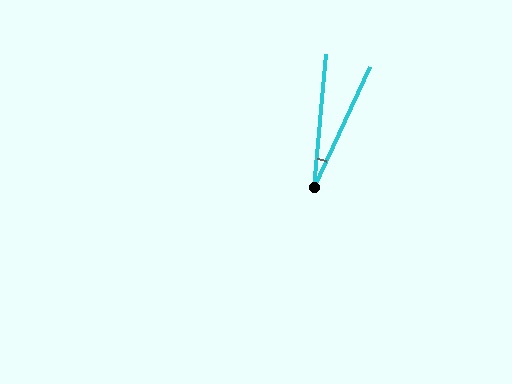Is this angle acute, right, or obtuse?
It is acute.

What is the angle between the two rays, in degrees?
Approximately 20 degrees.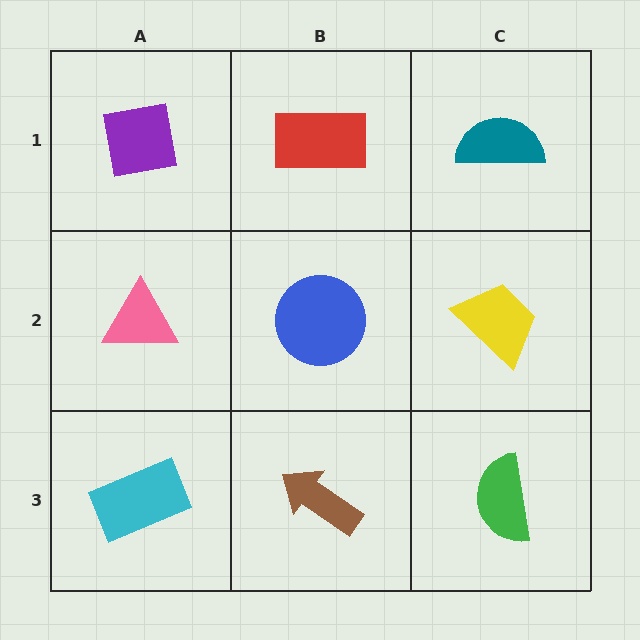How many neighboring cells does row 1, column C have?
2.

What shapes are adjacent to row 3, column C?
A yellow trapezoid (row 2, column C), a brown arrow (row 3, column B).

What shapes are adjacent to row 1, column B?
A blue circle (row 2, column B), a purple square (row 1, column A), a teal semicircle (row 1, column C).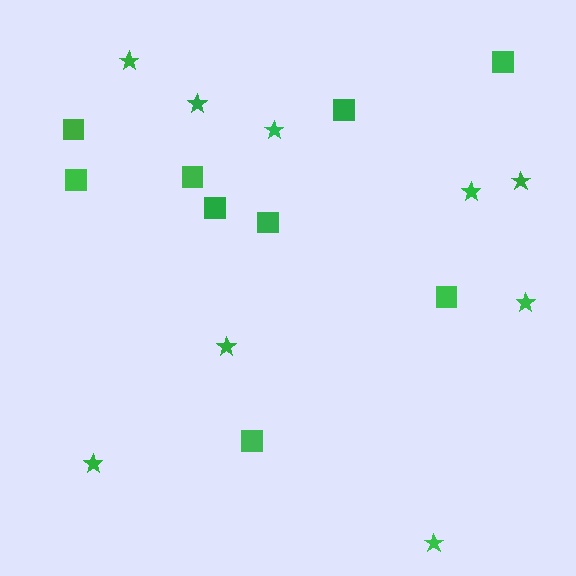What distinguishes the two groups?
There are 2 groups: one group of stars (9) and one group of squares (9).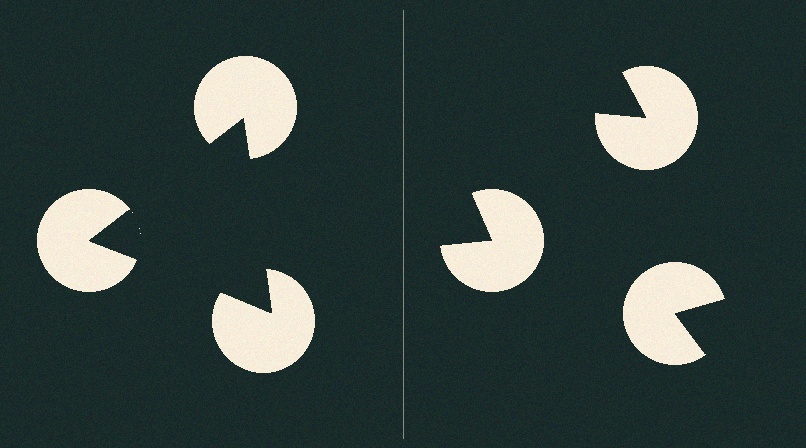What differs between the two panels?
The pac-man discs are positioned identically on both sides; only the wedge orientations differ. On the left they align to a triangle; on the right they are misaligned.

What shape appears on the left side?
An illusory triangle.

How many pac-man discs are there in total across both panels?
6 — 3 on each side.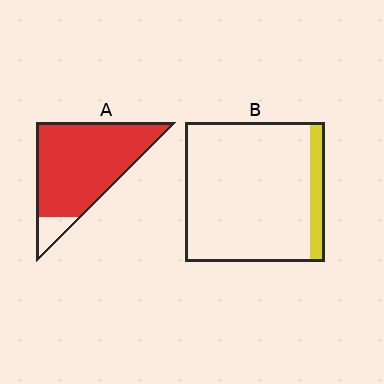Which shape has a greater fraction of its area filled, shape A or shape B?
Shape A.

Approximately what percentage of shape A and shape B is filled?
A is approximately 90% and B is approximately 10%.